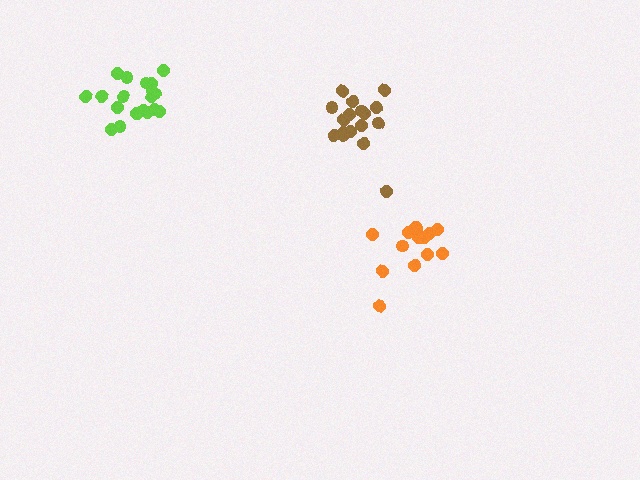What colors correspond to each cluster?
The clusters are colored: lime, brown, orange.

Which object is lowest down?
The orange cluster is bottommost.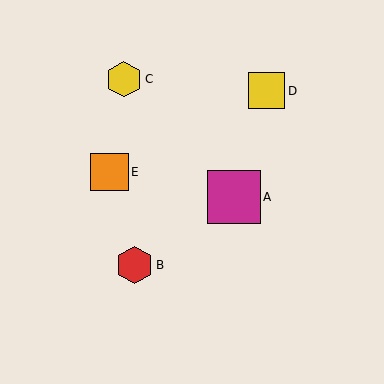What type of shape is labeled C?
Shape C is a yellow hexagon.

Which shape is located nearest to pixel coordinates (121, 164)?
The orange square (labeled E) at (109, 172) is nearest to that location.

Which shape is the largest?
The magenta square (labeled A) is the largest.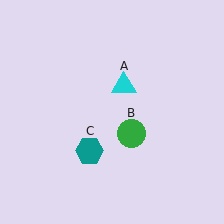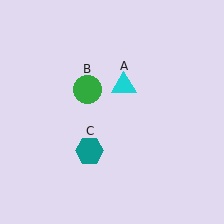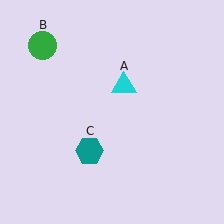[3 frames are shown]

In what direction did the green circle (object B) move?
The green circle (object B) moved up and to the left.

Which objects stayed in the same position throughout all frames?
Cyan triangle (object A) and teal hexagon (object C) remained stationary.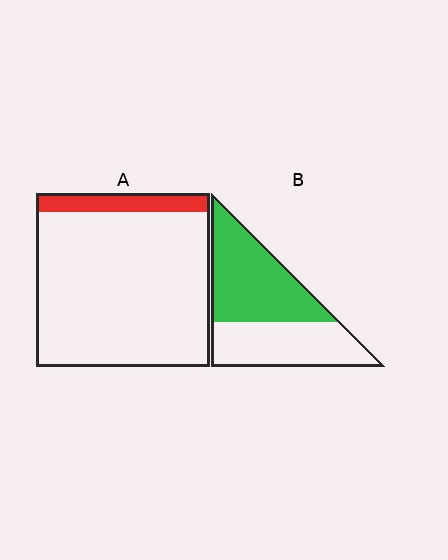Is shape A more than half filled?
No.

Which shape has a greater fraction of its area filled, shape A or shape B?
Shape B.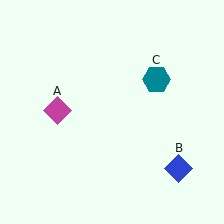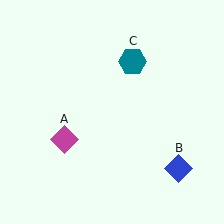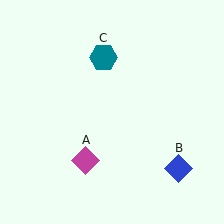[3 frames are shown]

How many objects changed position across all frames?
2 objects changed position: magenta diamond (object A), teal hexagon (object C).